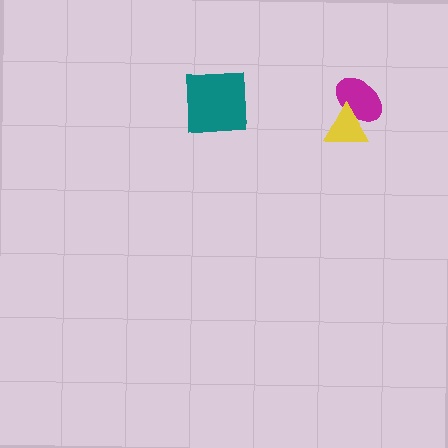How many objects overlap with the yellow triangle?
1 object overlaps with the yellow triangle.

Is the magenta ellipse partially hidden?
Yes, it is partially covered by another shape.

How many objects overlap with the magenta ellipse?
1 object overlaps with the magenta ellipse.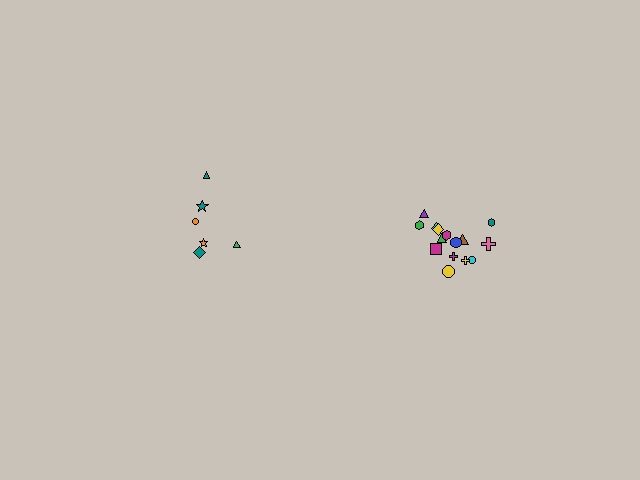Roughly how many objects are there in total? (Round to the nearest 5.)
Roughly 20 objects in total.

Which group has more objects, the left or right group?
The right group.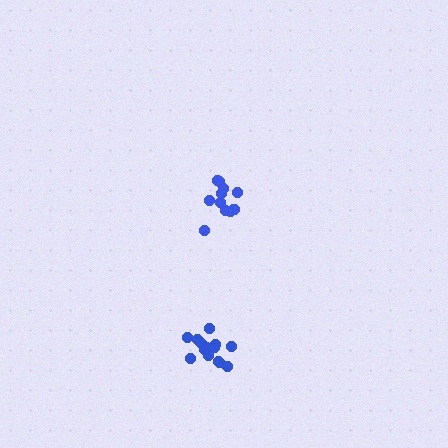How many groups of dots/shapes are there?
There are 2 groups.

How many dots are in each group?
Group 1: 12 dots, Group 2: 14 dots (26 total).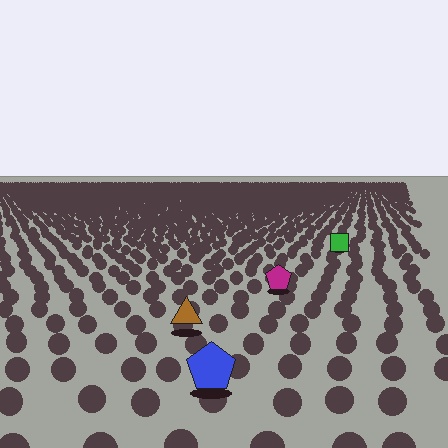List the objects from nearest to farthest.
From nearest to farthest: the blue pentagon, the brown triangle, the magenta pentagon, the green square.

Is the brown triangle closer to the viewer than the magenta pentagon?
Yes. The brown triangle is closer — you can tell from the texture gradient: the ground texture is coarser near it.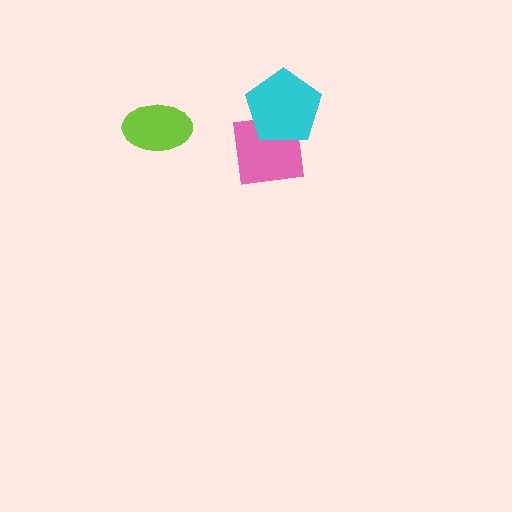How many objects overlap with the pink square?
1 object overlaps with the pink square.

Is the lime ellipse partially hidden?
No, no other shape covers it.